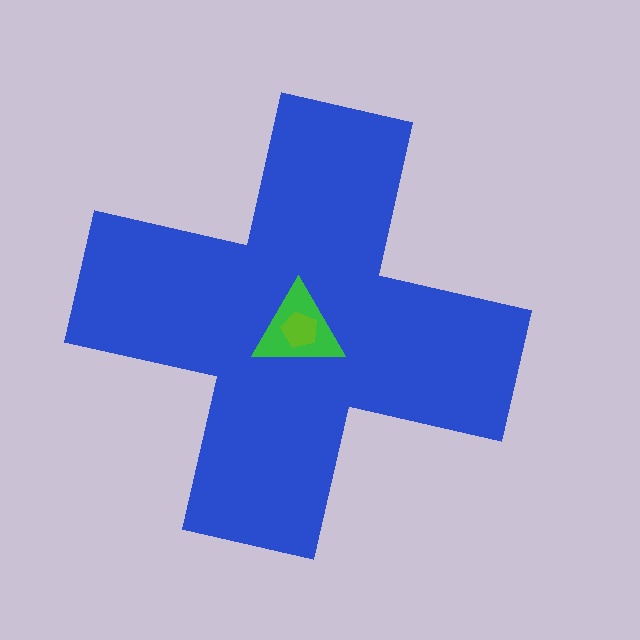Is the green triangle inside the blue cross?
Yes.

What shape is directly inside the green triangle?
The lime pentagon.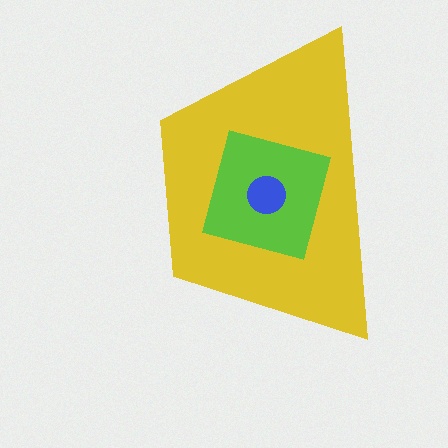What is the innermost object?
The blue circle.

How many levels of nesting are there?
3.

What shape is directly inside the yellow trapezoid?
The lime square.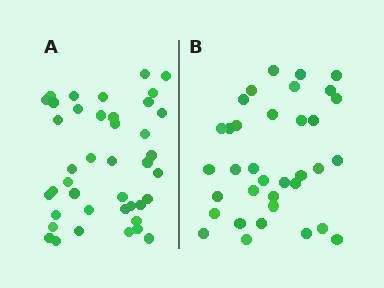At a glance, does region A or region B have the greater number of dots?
Region A (the left region) has more dots.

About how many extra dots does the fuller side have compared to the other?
Region A has about 6 more dots than region B.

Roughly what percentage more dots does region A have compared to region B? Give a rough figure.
About 15% more.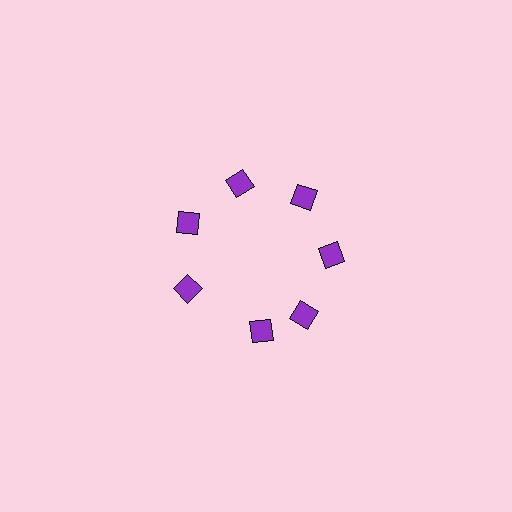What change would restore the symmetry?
The symmetry would be restored by rotating it back into even spacing with its neighbors so that all 7 diamonds sit at equal angles and equal distance from the center.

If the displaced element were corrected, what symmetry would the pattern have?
It would have 7-fold rotational symmetry — the pattern would map onto itself every 51 degrees.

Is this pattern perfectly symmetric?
No. The 7 purple diamonds are arranged in a ring, but one element near the 6 o'clock position is rotated out of alignment along the ring, breaking the 7-fold rotational symmetry.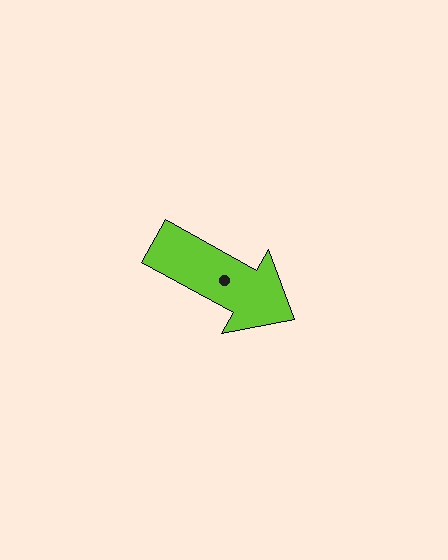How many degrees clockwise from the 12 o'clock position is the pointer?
Approximately 119 degrees.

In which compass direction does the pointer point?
Southeast.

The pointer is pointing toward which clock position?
Roughly 4 o'clock.